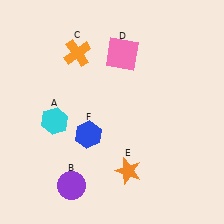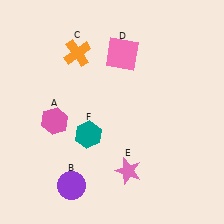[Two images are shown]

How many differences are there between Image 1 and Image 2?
There are 3 differences between the two images.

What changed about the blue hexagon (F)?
In Image 1, F is blue. In Image 2, it changed to teal.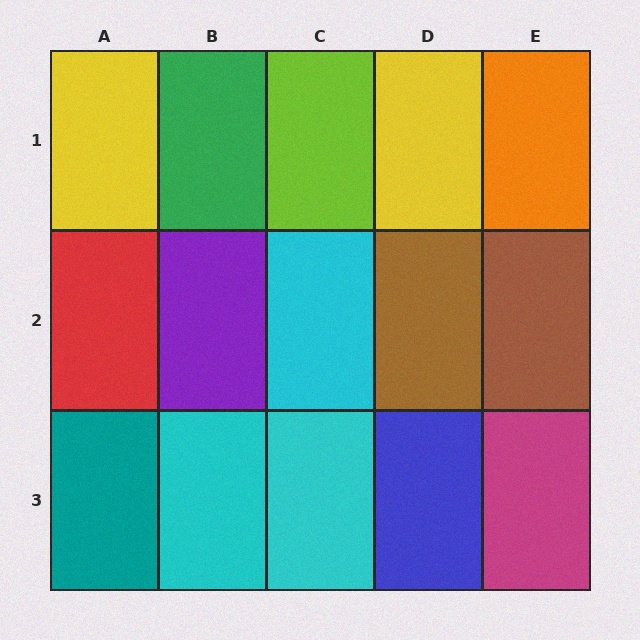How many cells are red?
1 cell is red.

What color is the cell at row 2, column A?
Red.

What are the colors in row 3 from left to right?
Teal, cyan, cyan, blue, magenta.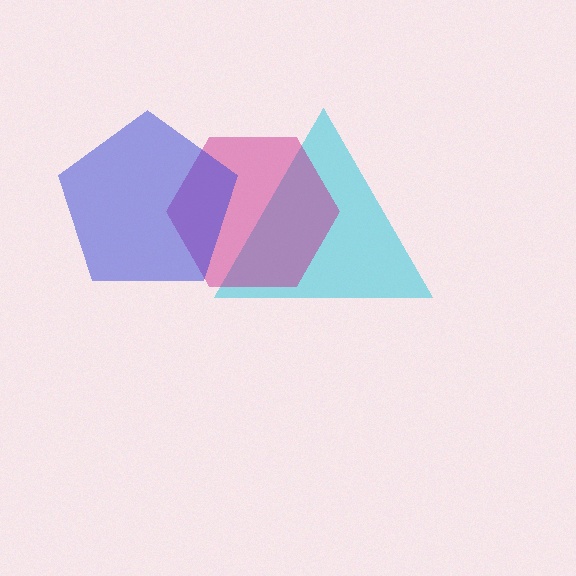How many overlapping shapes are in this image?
There are 3 overlapping shapes in the image.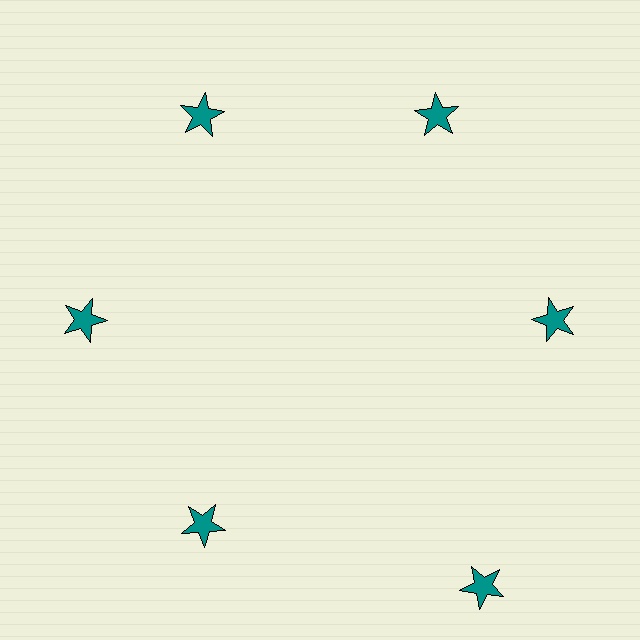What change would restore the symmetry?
The symmetry would be restored by moving it inward, back onto the ring so that all 6 stars sit at equal angles and equal distance from the center.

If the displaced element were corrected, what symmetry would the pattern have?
It would have 6-fold rotational symmetry — the pattern would map onto itself every 60 degrees.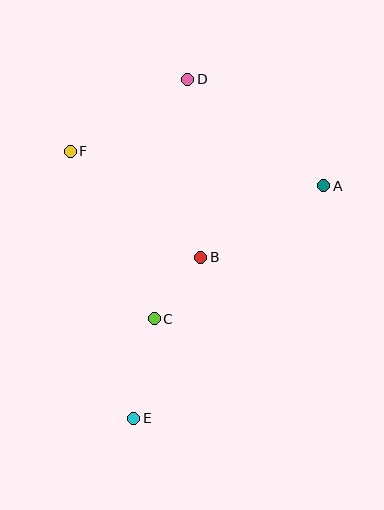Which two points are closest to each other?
Points B and C are closest to each other.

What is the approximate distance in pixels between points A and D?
The distance between A and D is approximately 173 pixels.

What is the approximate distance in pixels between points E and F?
The distance between E and F is approximately 274 pixels.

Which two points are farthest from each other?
Points D and E are farthest from each other.